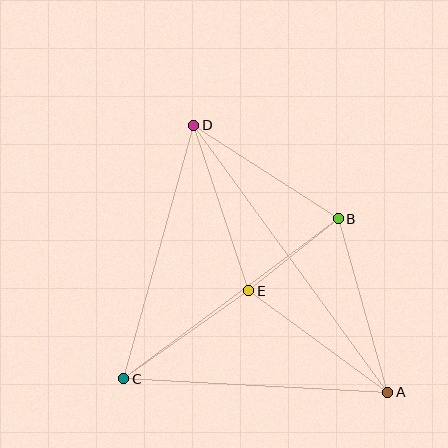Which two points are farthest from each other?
Points A and D are farthest from each other.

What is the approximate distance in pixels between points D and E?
The distance between D and E is approximately 175 pixels.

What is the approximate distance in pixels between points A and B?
The distance between A and B is approximately 180 pixels.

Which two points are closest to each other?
Points B and E are closest to each other.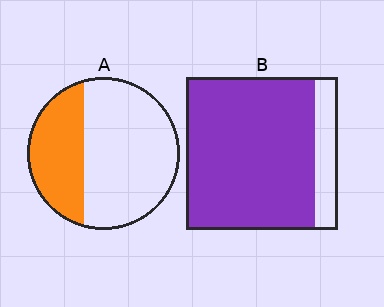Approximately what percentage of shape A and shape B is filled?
A is approximately 35% and B is approximately 85%.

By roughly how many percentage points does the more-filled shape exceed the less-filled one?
By roughly 50 percentage points (B over A).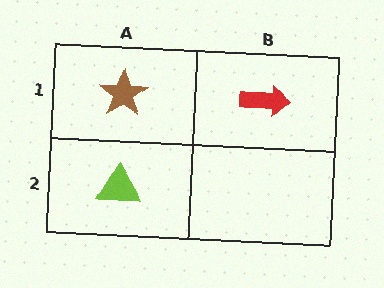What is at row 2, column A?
A lime triangle.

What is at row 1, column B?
A red arrow.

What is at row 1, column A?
A brown star.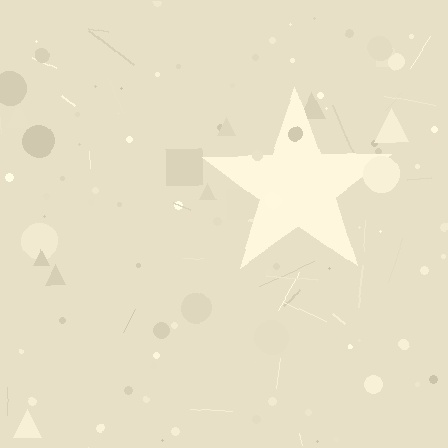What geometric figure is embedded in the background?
A star is embedded in the background.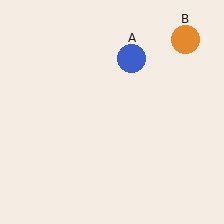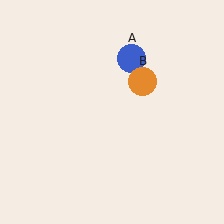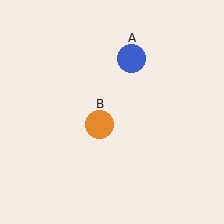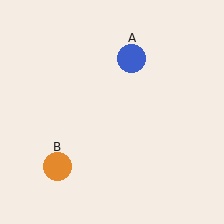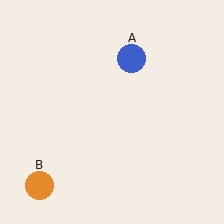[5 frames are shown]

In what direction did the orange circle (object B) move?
The orange circle (object B) moved down and to the left.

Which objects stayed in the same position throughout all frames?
Blue circle (object A) remained stationary.